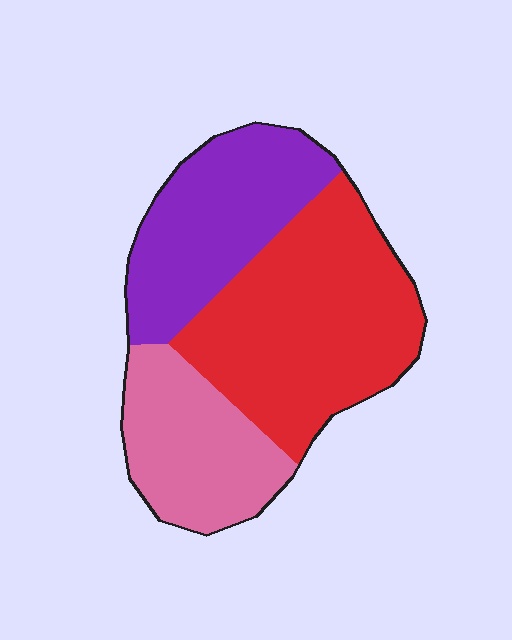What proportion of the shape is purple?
Purple takes up between a quarter and a half of the shape.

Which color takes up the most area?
Red, at roughly 45%.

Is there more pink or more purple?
Purple.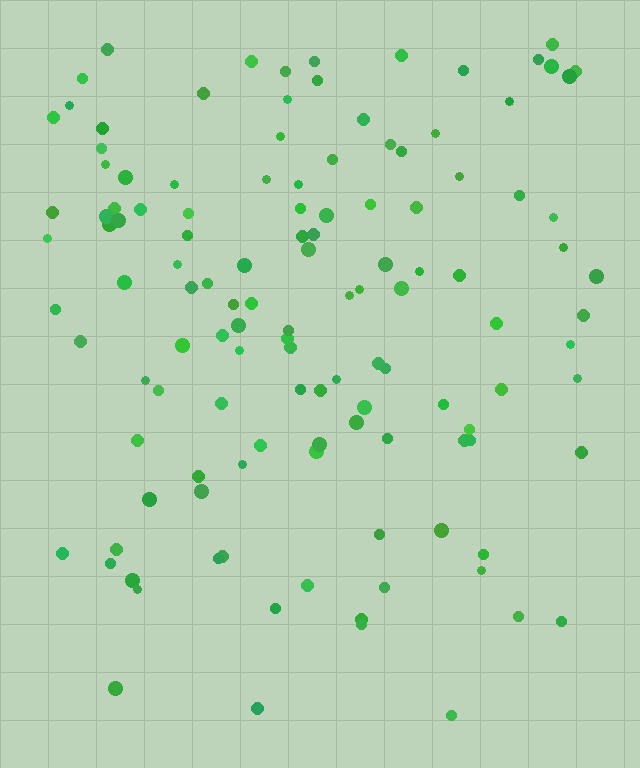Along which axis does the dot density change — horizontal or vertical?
Vertical.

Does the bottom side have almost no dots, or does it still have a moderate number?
Still a moderate number, just noticeably fewer than the top.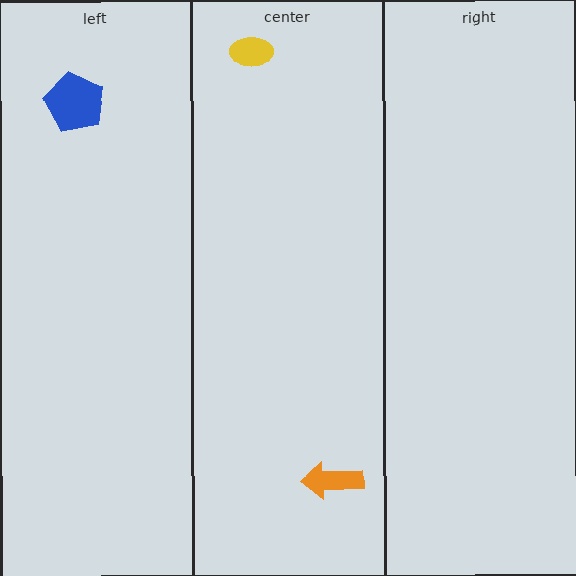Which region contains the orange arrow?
The center region.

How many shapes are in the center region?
2.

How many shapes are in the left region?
1.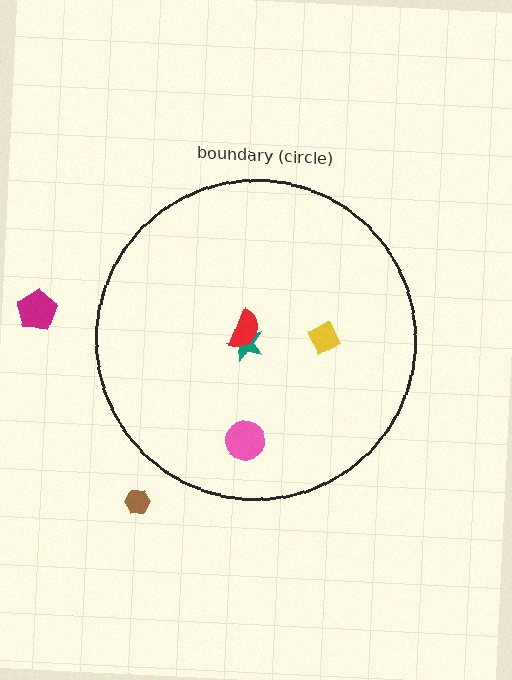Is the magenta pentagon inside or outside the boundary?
Outside.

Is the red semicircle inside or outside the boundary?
Inside.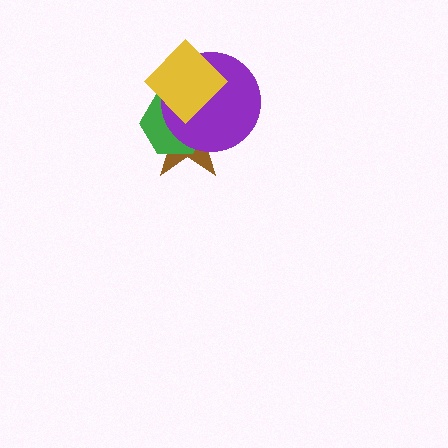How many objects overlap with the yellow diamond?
3 objects overlap with the yellow diamond.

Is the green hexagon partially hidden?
Yes, it is partially covered by another shape.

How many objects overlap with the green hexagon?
3 objects overlap with the green hexagon.